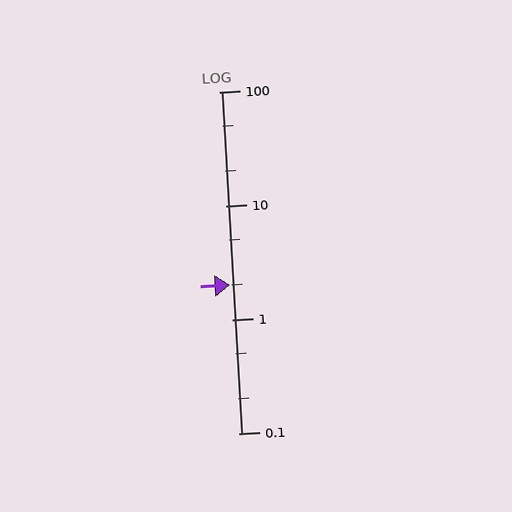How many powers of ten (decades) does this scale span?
The scale spans 3 decades, from 0.1 to 100.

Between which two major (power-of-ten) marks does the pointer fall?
The pointer is between 1 and 10.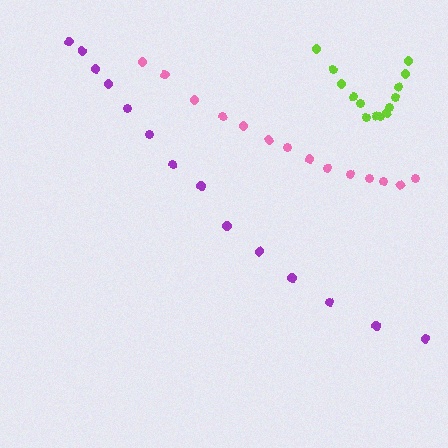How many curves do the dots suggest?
There are 3 distinct paths.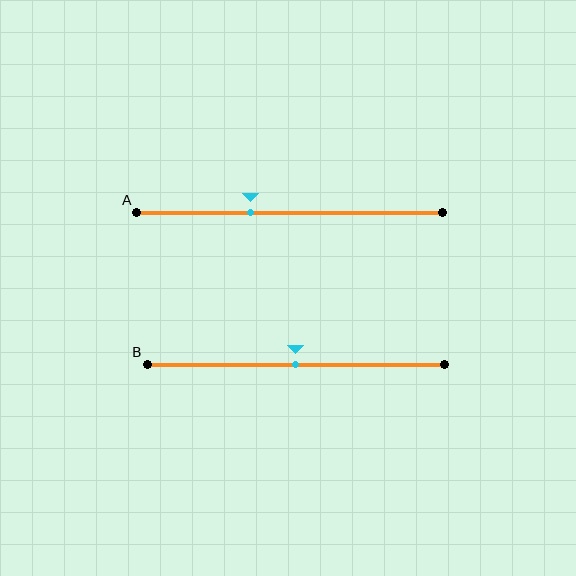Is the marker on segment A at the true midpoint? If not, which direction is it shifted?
No, the marker on segment A is shifted to the left by about 13% of the segment length.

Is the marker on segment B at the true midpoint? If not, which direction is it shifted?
Yes, the marker on segment B is at the true midpoint.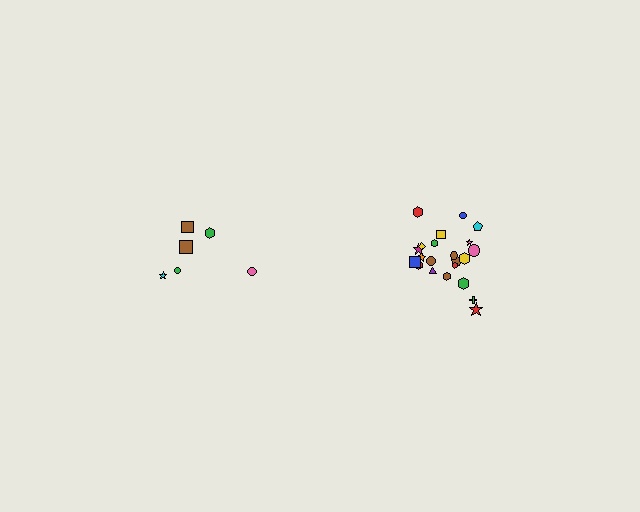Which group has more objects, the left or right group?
The right group.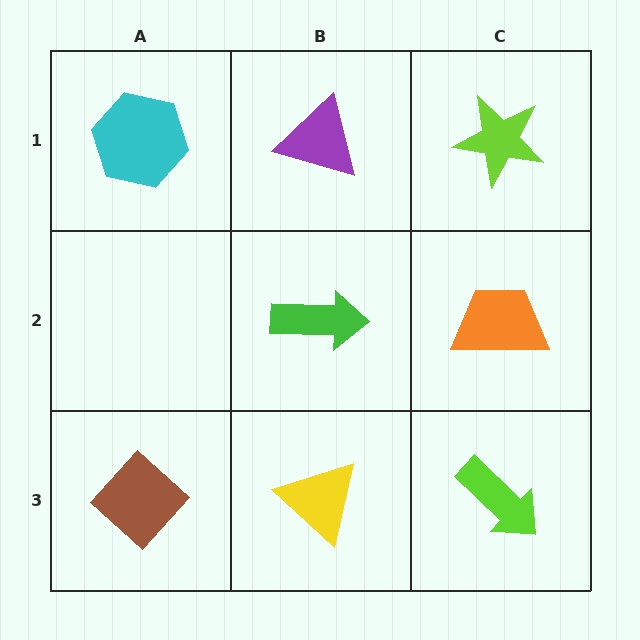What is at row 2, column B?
A green arrow.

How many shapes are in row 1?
3 shapes.